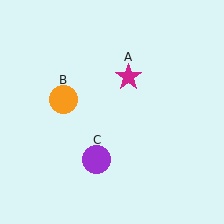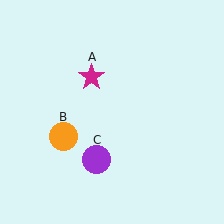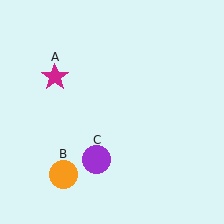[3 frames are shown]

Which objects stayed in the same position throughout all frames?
Purple circle (object C) remained stationary.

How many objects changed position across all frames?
2 objects changed position: magenta star (object A), orange circle (object B).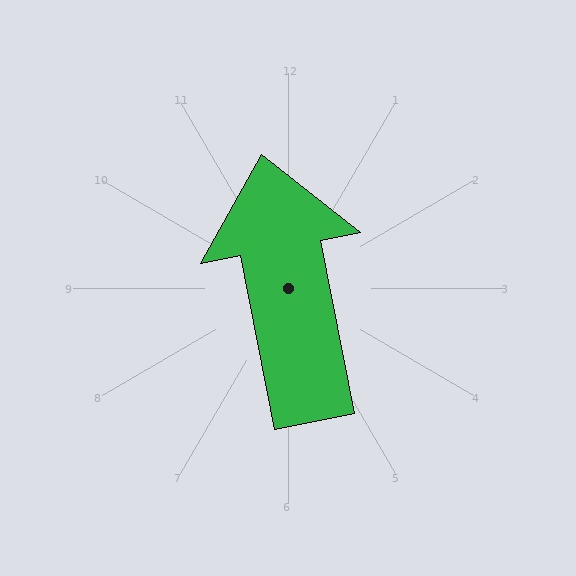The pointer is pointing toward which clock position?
Roughly 12 o'clock.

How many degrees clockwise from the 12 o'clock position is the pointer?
Approximately 349 degrees.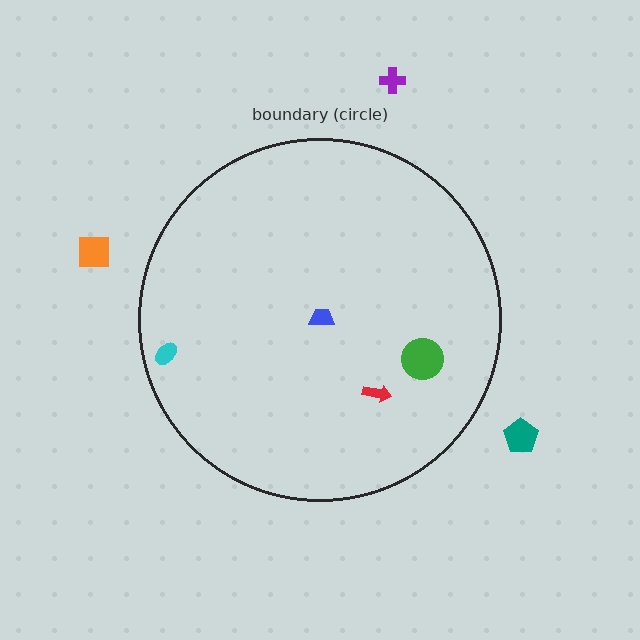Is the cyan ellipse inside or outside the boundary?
Inside.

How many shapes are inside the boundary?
4 inside, 3 outside.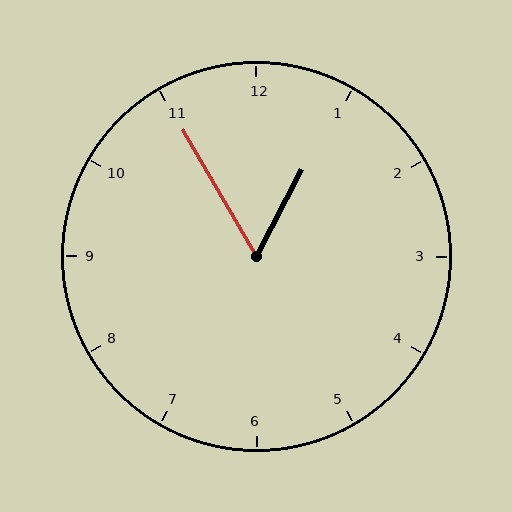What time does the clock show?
12:55.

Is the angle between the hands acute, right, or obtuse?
It is acute.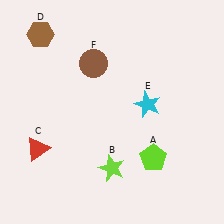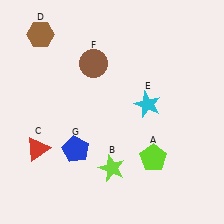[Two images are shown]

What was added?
A blue pentagon (G) was added in Image 2.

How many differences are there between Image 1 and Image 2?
There is 1 difference between the two images.